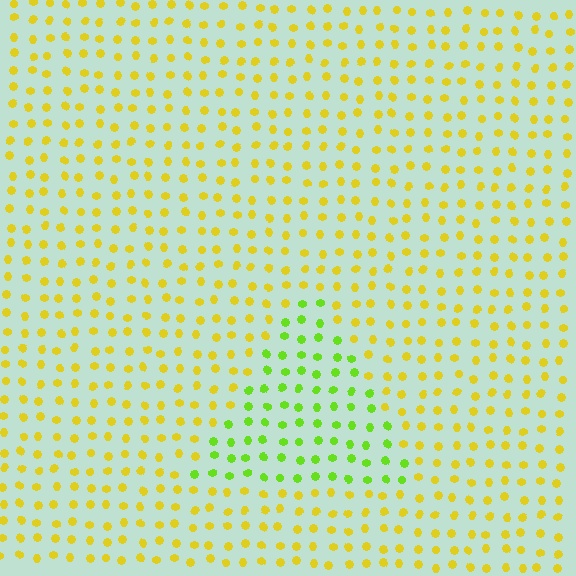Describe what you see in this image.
The image is filled with small yellow elements in a uniform arrangement. A triangle-shaped region is visible where the elements are tinted to a slightly different hue, forming a subtle color boundary.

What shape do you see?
I see a triangle.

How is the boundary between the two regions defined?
The boundary is defined purely by a slight shift in hue (about 43 degrees). Spacing, size, and orientation are identical on both sides.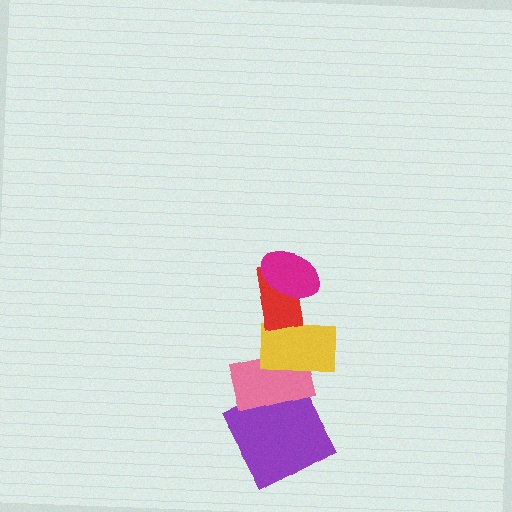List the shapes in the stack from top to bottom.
From top to bottom: the magenta ellipse, the red rectangle, the yellow rectangle, the pink rectangle, the purple square.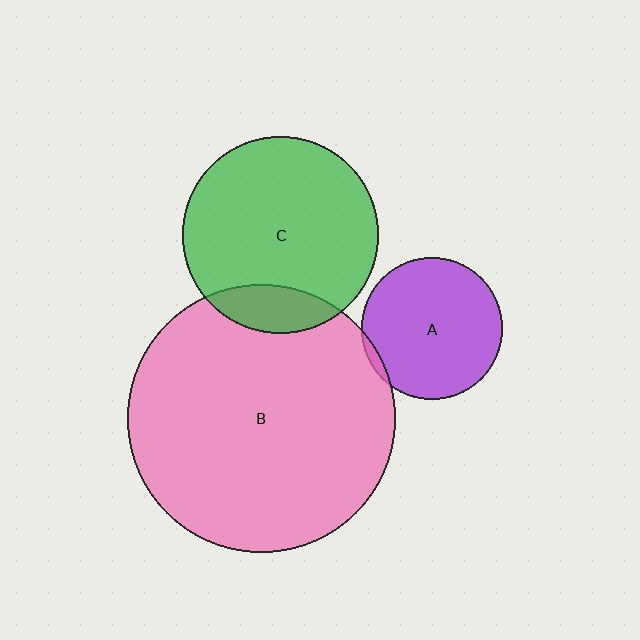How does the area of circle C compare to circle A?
Approximately 1.9 times.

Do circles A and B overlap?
Yes.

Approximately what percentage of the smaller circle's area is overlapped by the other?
Approximately 5%.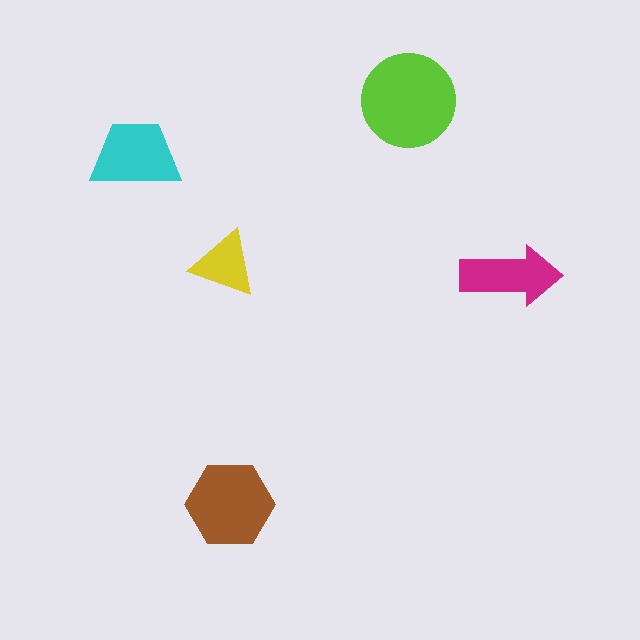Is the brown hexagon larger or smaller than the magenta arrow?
Larger.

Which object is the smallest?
The yellow triangle.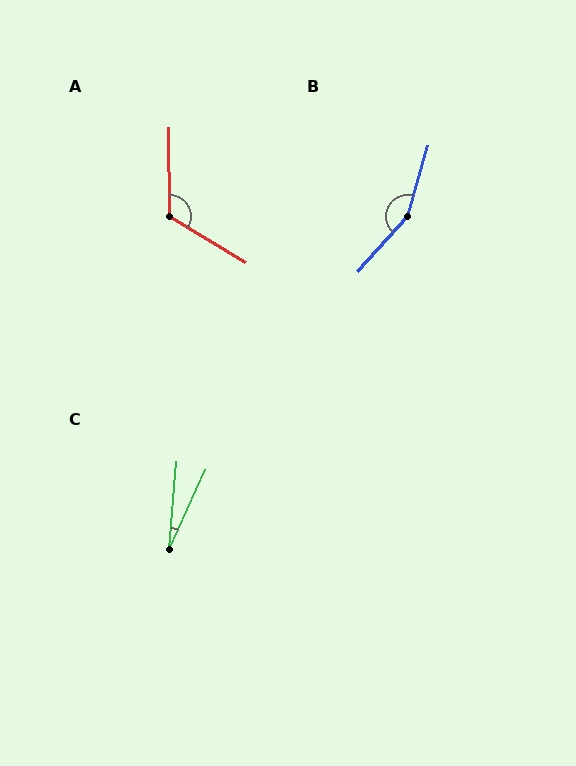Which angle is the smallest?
C, at approximately 20 degrees.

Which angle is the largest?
B, at approximately 154 degrees.